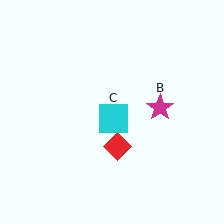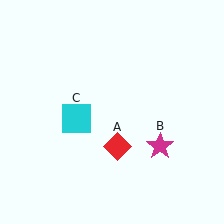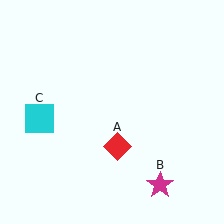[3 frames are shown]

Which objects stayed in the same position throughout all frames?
Red diamond (object A) remained stationary.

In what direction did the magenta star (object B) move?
The magenta star (object B) moved down.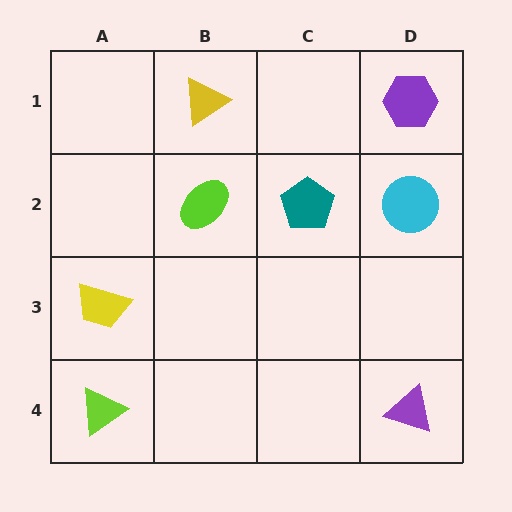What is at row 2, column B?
A lime ellipse.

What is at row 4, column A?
A lime triangle.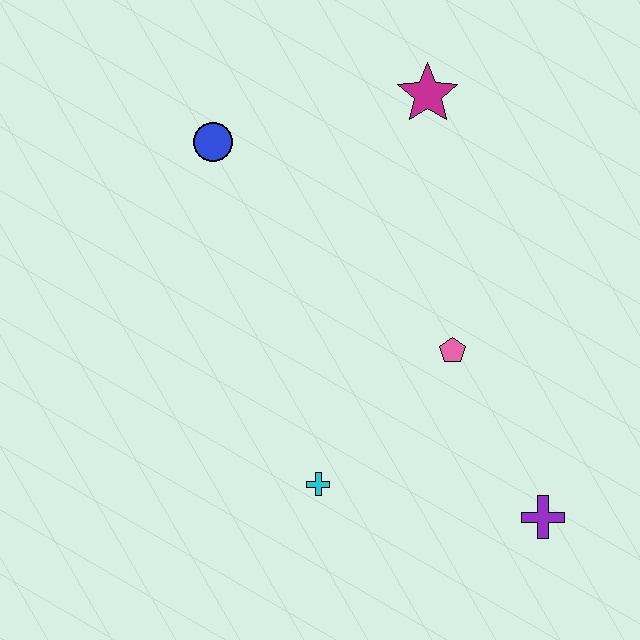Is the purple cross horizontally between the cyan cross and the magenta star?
No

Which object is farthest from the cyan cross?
The magenta star is farthest from the cyan cross.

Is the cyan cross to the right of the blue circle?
Yes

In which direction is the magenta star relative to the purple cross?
The magenta star is above the purple cross.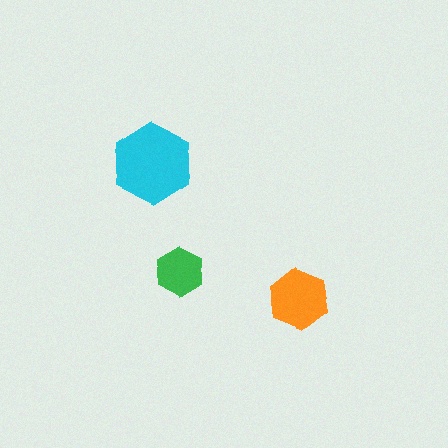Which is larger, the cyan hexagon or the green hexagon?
The cyan one.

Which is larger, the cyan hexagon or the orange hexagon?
The cyan one.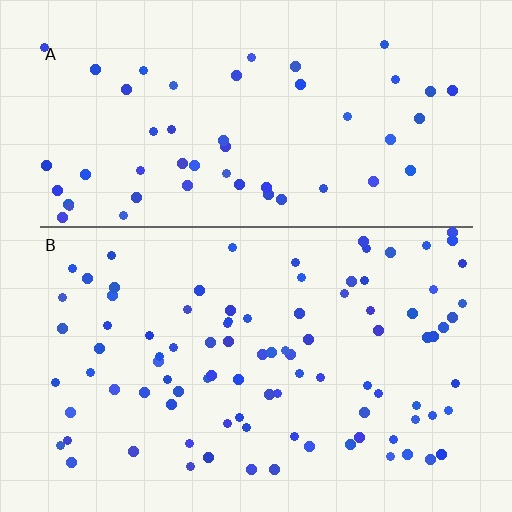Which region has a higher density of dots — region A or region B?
B (the bottom).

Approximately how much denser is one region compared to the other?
Approximately 1.8× — region B over region A.